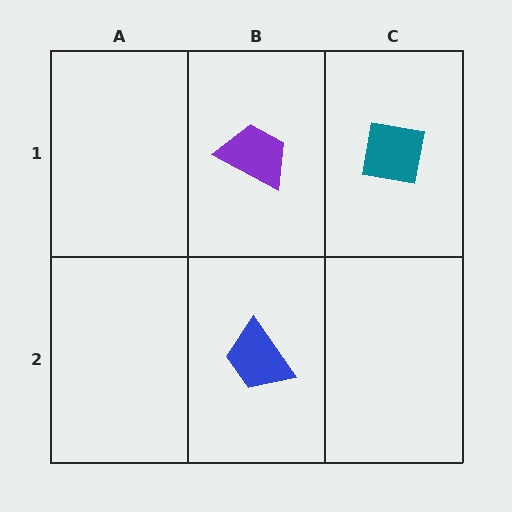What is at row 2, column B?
A blue trapezoid.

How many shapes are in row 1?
2 shapes.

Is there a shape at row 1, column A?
No, that cell is empty.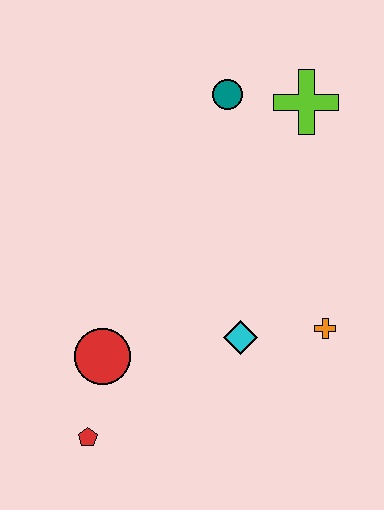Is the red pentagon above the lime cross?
No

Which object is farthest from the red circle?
The lime cross is farthest from the red circle.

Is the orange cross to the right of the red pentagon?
Yes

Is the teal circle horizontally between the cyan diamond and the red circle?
Yes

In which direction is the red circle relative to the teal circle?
The red circle is below the teal circle.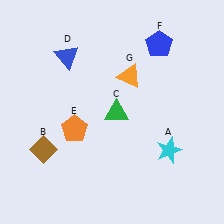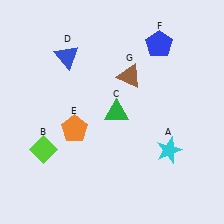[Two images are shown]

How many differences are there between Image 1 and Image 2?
There are 2 differences between the two images.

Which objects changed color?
B changed from brown to lime. G changed from orange to brown.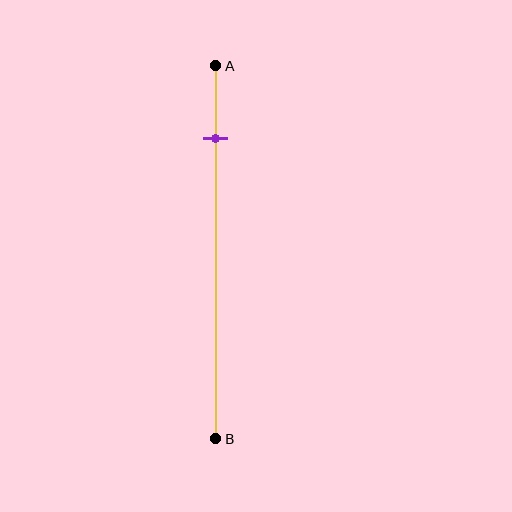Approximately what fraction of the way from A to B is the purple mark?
The purple mark is approximately 20% of the way from A to B.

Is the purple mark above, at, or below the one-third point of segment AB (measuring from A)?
The purple mark is above the one-third point of segment AB.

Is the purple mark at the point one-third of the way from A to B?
No, the mark is at about 20% from A, not at the 33% one-third point.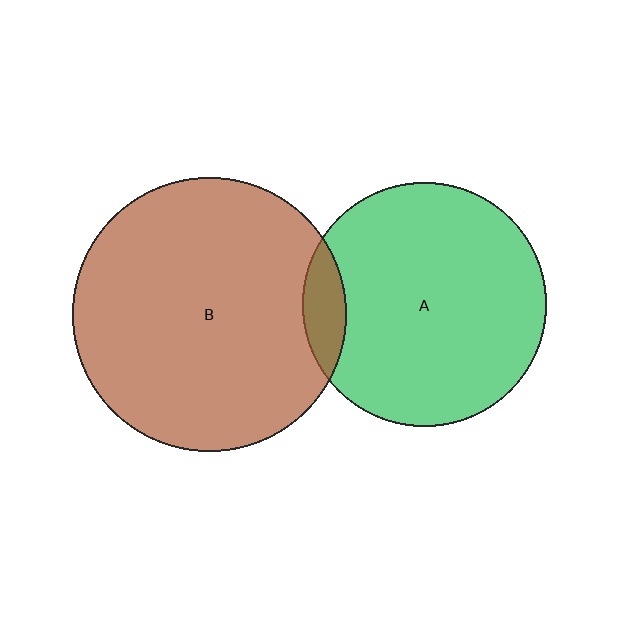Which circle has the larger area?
Circle B (brown).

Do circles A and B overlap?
Yes.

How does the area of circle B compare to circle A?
Approximately 1.3 times.